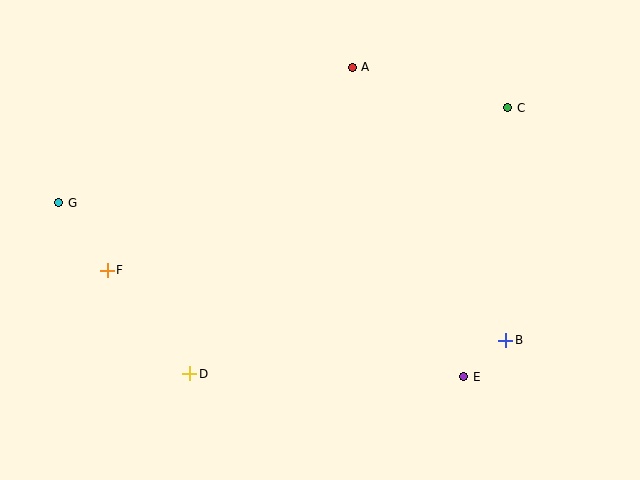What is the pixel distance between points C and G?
The distance between C and G is 459 pixels.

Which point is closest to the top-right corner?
Point C is closest to the top-right corner.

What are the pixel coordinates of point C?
Point C is at (508, 108).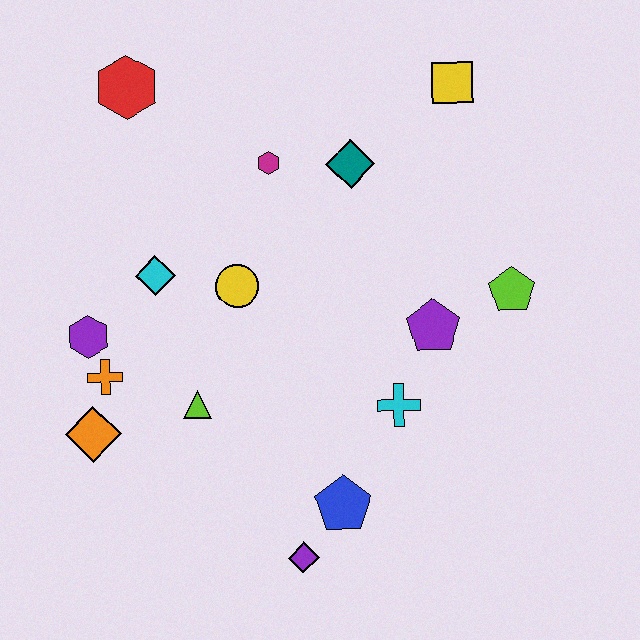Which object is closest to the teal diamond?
The magenta hexagon is closest to the teal diamond.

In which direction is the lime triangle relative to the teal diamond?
The lime triangle is below the teal diamond.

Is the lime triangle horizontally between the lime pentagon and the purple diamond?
No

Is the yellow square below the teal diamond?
No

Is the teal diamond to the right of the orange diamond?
Yes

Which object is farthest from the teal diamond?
The purple diamond is farthest from the teal diamond.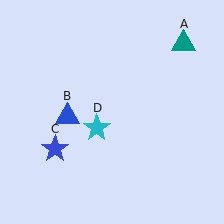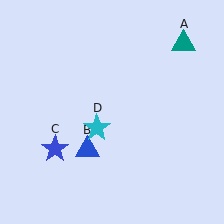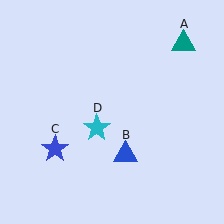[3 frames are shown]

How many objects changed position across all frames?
1 object changed position: blue triangle (object B).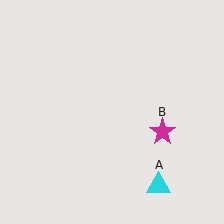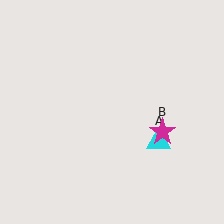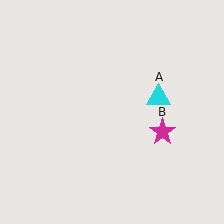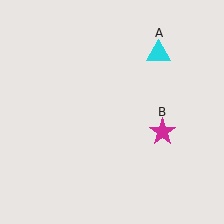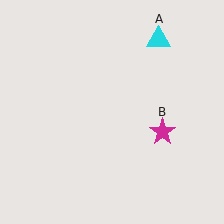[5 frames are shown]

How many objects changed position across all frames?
1 object changed position: cyan triangle (object A).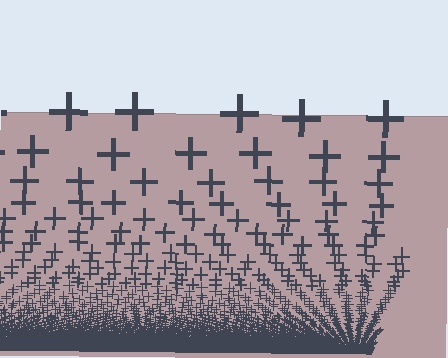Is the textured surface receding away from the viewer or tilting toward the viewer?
The surface appears to tilt toward the viewer. Texture elements get larger and sparser toward the top.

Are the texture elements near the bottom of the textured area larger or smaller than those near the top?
Smaller. The gradient is inverted — elements near the bottom are smaller and denser.